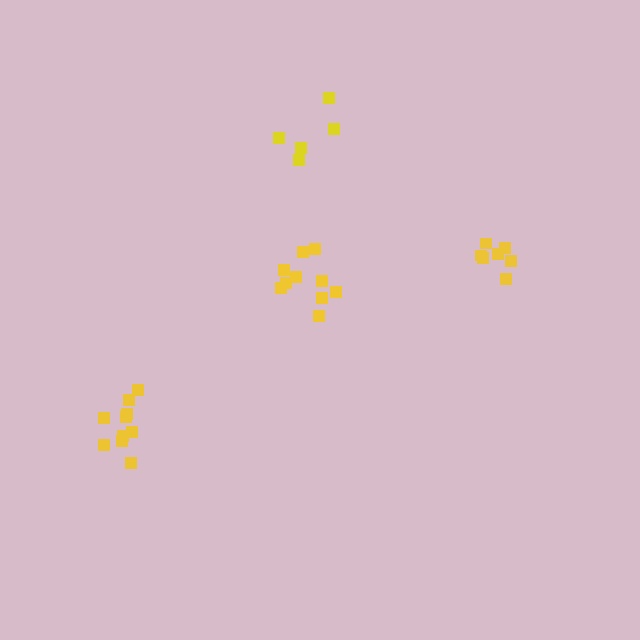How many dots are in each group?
Group 1: 7 dots, Group 2: 11 dots, Group 3: 5 dots, Group 4: 10 dots (33 total).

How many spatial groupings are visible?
There are 4 spatial groupings.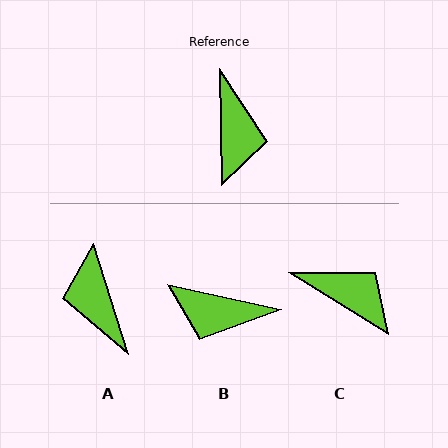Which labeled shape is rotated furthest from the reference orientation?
A, about 163 degrees away.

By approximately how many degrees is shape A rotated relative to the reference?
Approximately 163 degrees clockwise.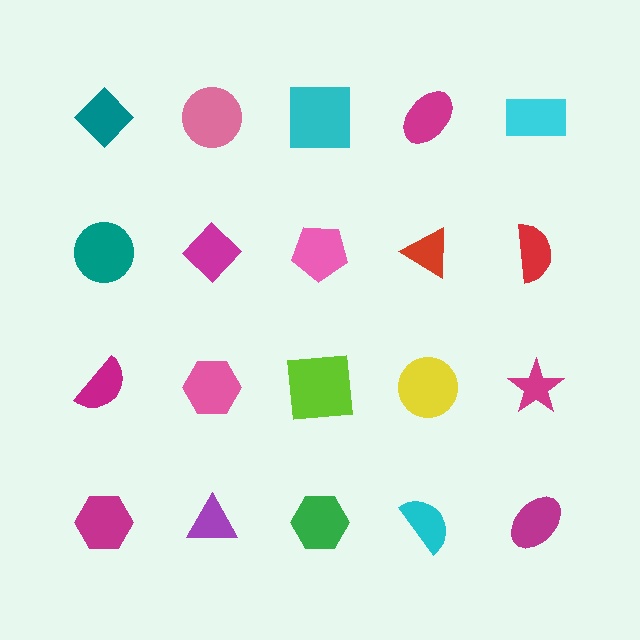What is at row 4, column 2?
A purple triangle.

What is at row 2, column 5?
A red semicircle.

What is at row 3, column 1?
A magenta semicircle.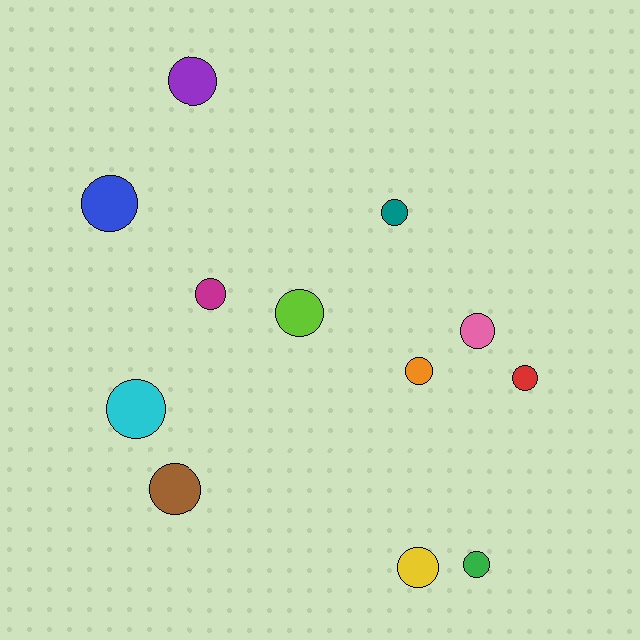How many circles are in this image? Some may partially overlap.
There are 12 circles.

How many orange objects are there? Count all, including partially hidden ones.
There is 1 orange object.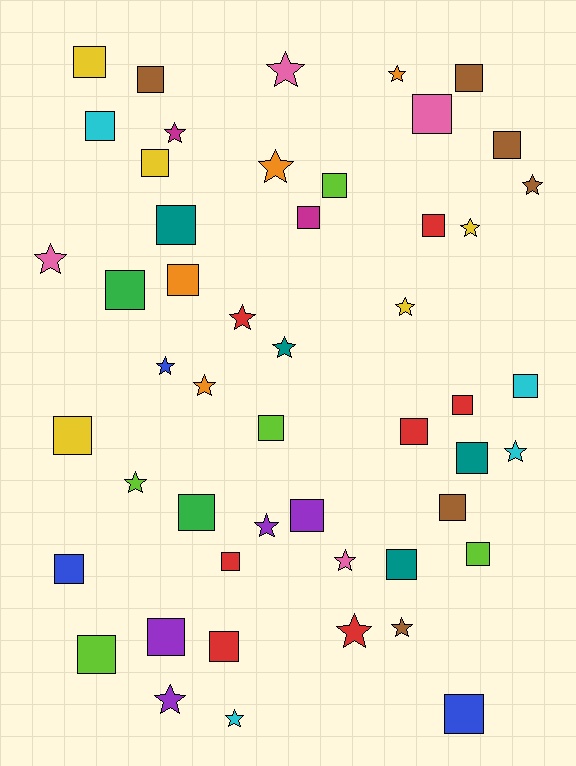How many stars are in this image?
There are 20 stars.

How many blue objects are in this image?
There are 3 blue objects.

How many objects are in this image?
There are 50 objects.